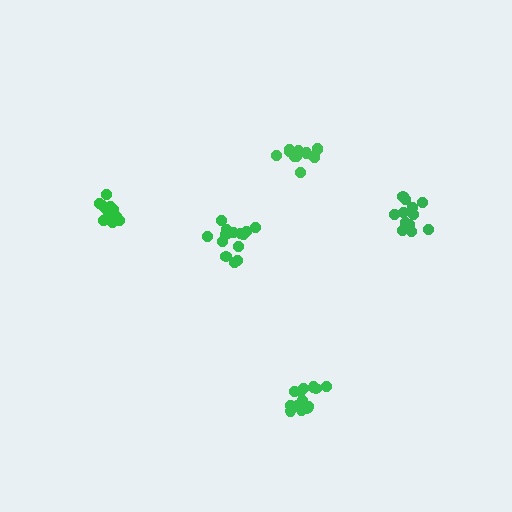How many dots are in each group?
Group 1: 11 dots, Group 2: 12 dots, Group 3: 14 dots, Group 4: 14 dots, Group 5: 11 dots (62 total).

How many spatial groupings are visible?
There are 5 spatial groupings.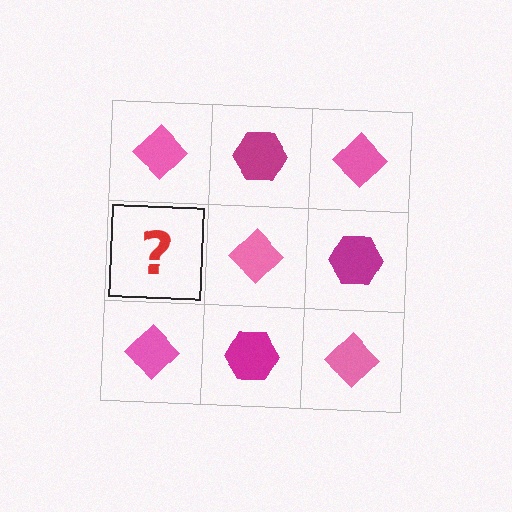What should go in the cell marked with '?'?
The missing cell should contain a magenta hexagon.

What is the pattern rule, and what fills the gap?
The rule is that it alternates pink diamond and magenta hexagon in a checkerboard pattern. The gap should be filled with a magenta hexagon.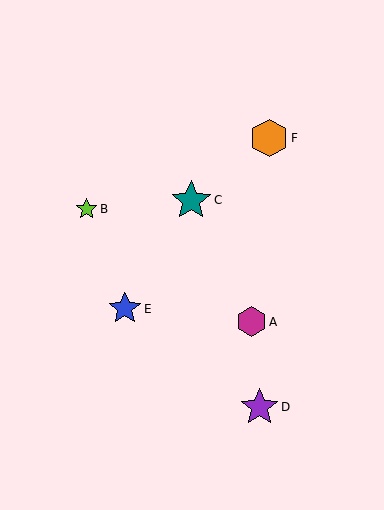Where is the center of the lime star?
The center of the lime star is at (87, 209).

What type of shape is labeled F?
Shape F is an orange hexagon.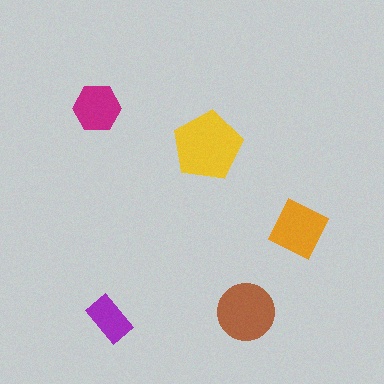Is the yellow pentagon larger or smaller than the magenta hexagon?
Larger.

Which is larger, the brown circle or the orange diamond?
The brown circle.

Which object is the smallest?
The purple rectangle.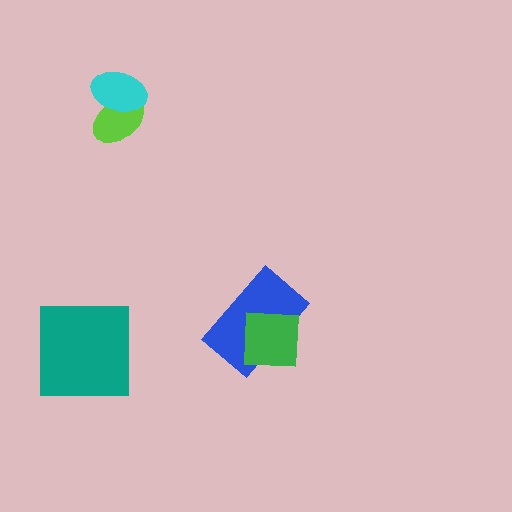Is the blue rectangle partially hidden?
Yes, it is partially covered by another shape.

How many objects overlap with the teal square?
0 objects overlap with the teal square.